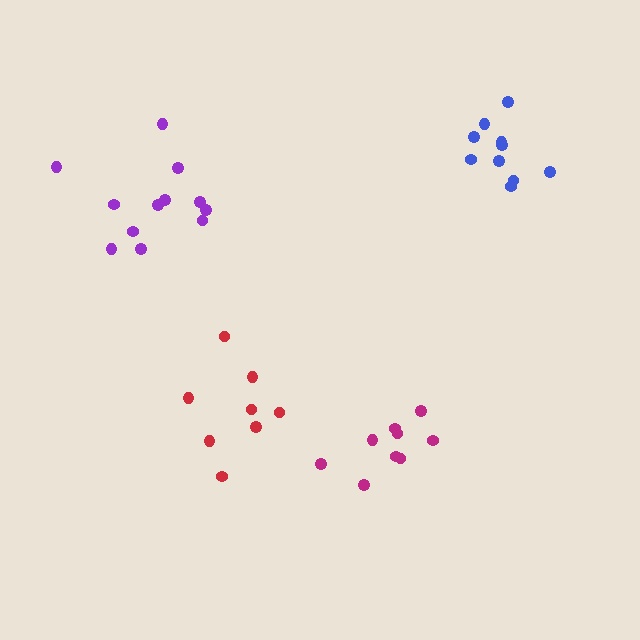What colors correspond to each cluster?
The clusters are colored: red, purple, magenta, blue.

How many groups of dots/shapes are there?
There are 4 groups.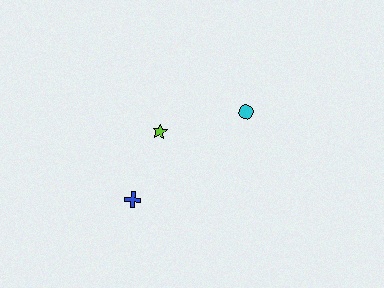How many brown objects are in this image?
There are no brown objects.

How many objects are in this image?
There are 3 objects.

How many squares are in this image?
There are no squares.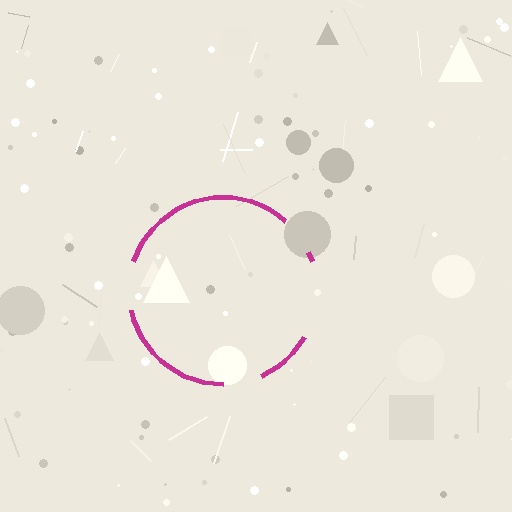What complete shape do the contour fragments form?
The contour fragments form a circle.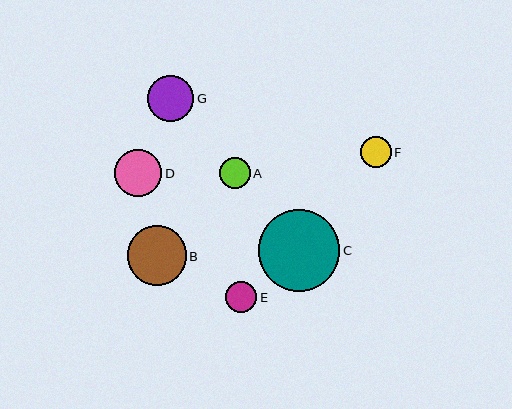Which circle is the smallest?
Circle E is the smallest with a size of approximately 31 pixels.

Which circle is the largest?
Circle C is the largest with a size of approximately 81 pixels.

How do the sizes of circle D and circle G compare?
Circle D and circle G are approximately the same size.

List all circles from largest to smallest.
From largest to smallest: C, B, D, G, F, A, E.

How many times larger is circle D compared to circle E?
Circle D is approximately 1.5 times the size of circle E.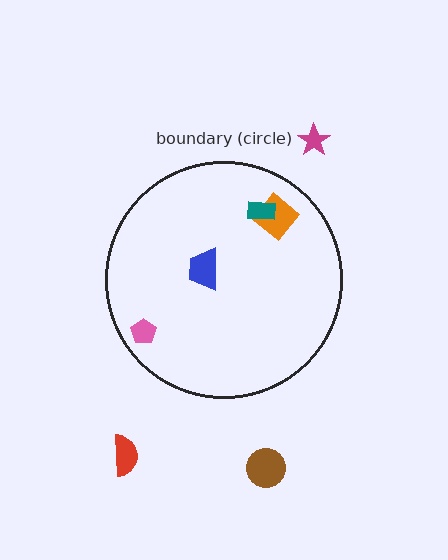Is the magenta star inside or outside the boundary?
Outside.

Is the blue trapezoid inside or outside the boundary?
Inside.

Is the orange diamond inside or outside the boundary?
Inside.